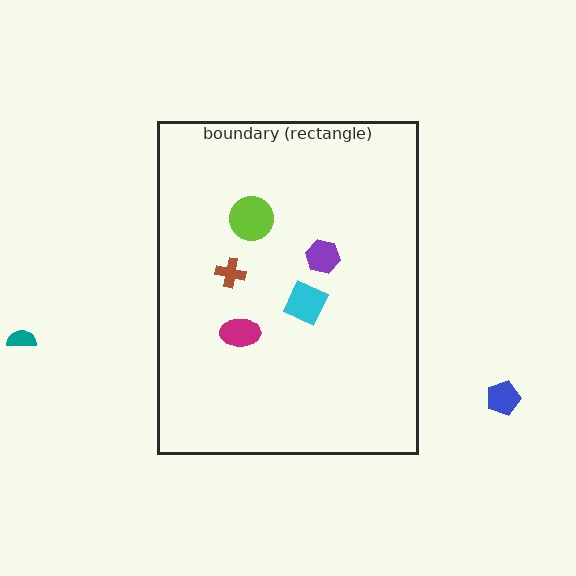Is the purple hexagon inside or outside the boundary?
Inside.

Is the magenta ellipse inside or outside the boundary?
Inside.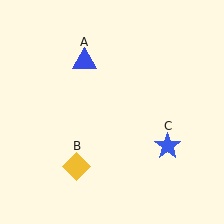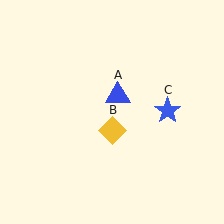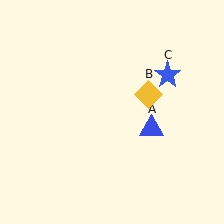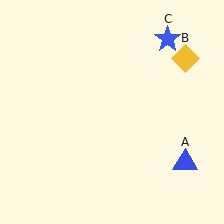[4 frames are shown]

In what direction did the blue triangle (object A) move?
The blue triangle (object A) moved down and to the right.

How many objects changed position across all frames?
3 objects changed position: blue triangle (object A), yellow diamond (object B), blue star (object C).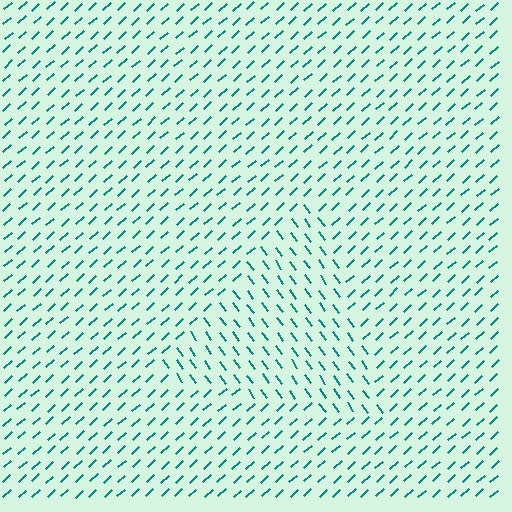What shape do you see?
I see a triangle.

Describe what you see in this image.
The image is filled with small teal line segments. A triangle region in the image has lines oriented differently from the surrounding lines, creating a visible texture boundary.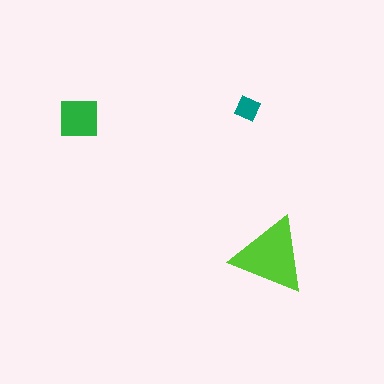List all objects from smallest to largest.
The teal diamond, the green square, the lime triangle.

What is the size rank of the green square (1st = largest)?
2nd.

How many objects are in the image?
There are 3 objects in the image.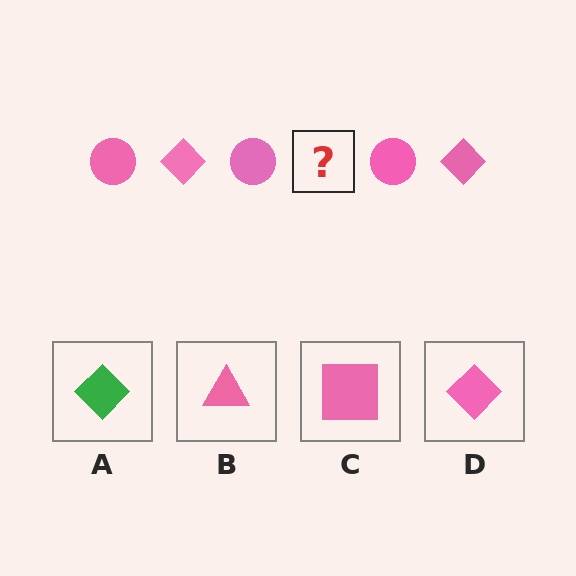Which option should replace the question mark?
Option D.